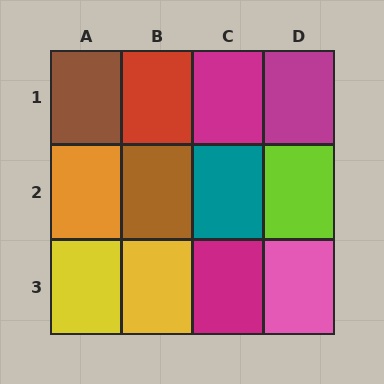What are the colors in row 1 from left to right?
Brown, red, magenta, magenta.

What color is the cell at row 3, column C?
Magenta.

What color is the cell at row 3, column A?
Yellow.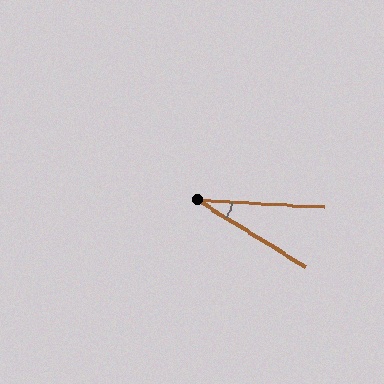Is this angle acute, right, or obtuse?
It is acute.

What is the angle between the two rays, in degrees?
Approximately 28 degrees.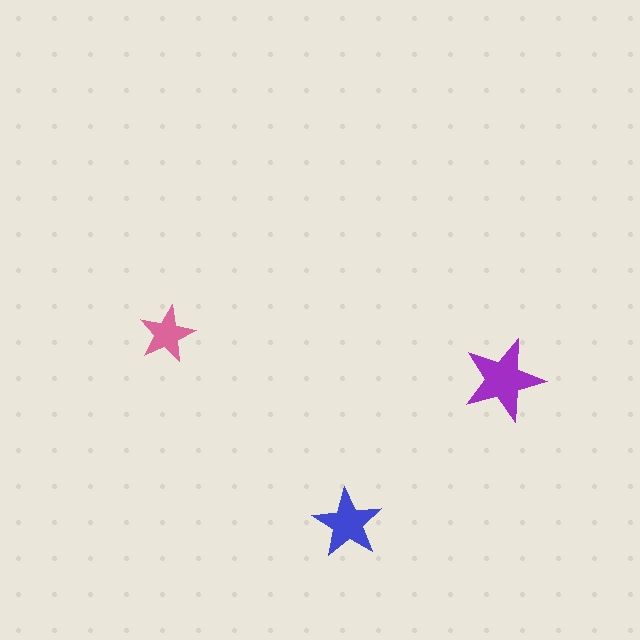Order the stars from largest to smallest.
the purple one, the blue one, the pink one.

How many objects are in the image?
There are 3 objects in the image.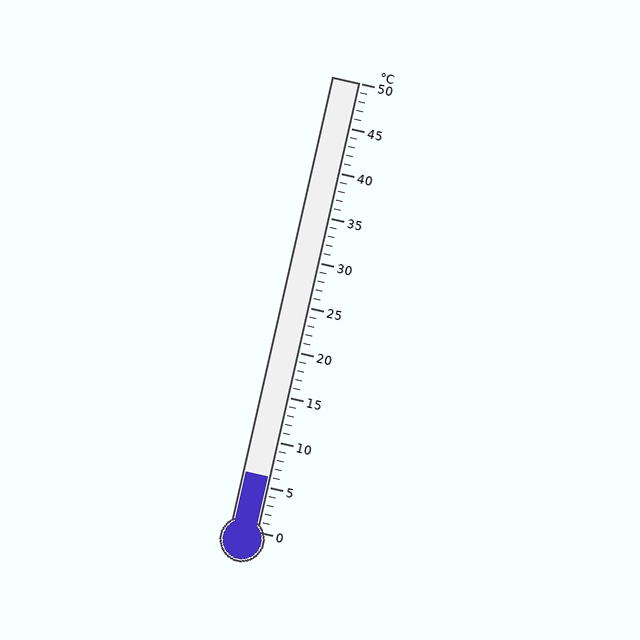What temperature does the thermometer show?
The thermometer shows approximately 6°C.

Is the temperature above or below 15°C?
The temperature is below 15°C.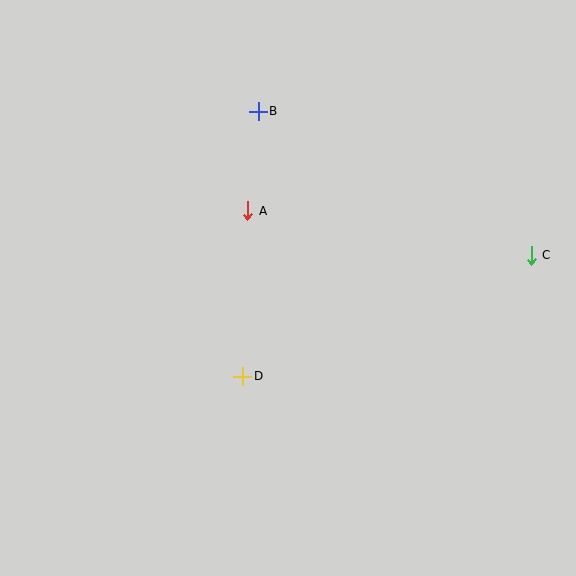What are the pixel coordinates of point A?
Point A is at (248, 211).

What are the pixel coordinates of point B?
Point B is at (258, 111).